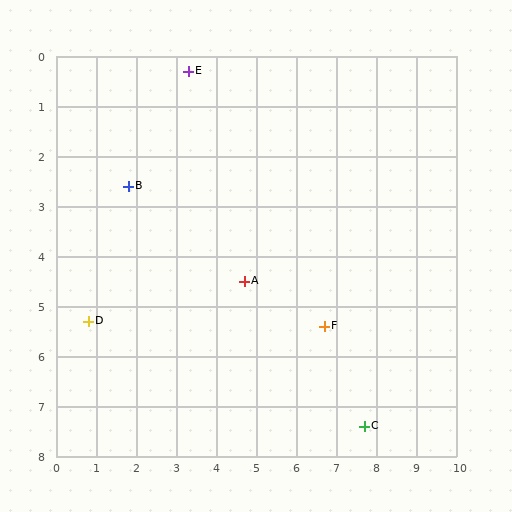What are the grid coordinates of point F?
Point F is at approximately (6.7, 5.4).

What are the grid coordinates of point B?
Point B is at approximately (1.8, 2.6).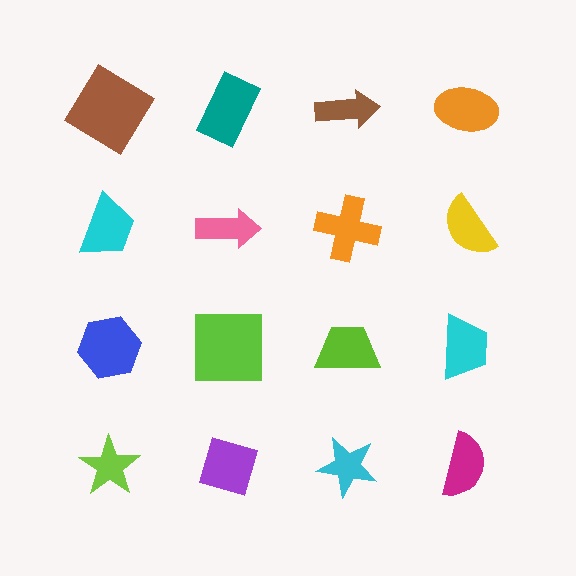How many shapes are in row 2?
4 shapes.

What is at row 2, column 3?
An orange cross.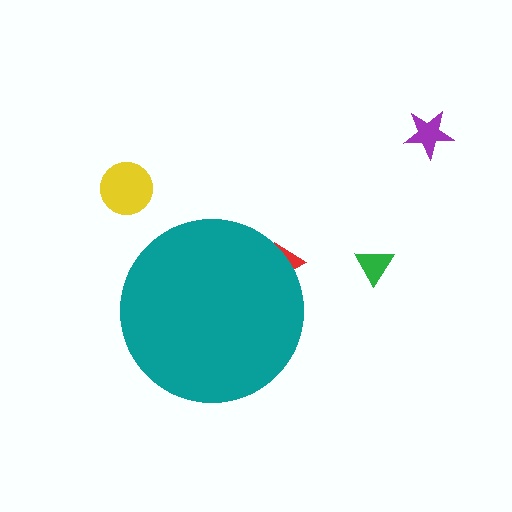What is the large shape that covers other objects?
A teal circle.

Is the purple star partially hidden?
No, the purple star is fully visible.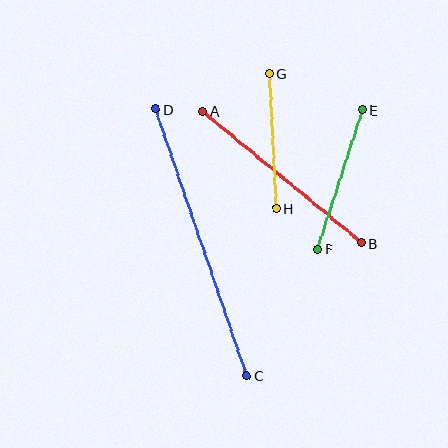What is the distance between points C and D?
The distance is approximately 282 pixels.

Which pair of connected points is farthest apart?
Points C and D are farthest apart.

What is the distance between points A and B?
The distance is approximately 206 pixels.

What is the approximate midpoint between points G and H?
The midpoint is at approximately (273, 141) pixels.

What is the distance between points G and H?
The distance is approximately 135 pixels.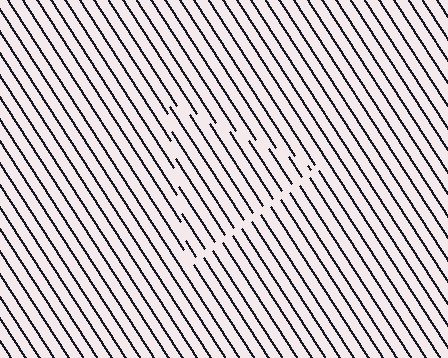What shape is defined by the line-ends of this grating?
An illusory triangle. The interior of the shape contains the same grating, shifted by half a period — the contour is defined by the phase discontinuity where line-ends from the inner and outer gratings abut.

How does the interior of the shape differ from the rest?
The interior of the shape contains the same grating, shifted by half a period — the contour is defined by the phase discontinuity where line-ends from the inner and outer gratings abut.